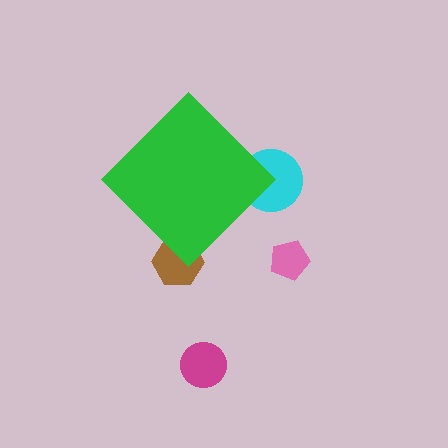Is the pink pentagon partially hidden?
No, the pink pentagon is fully visible.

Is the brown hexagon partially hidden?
Yes, the brown hexagon is partially hidden behind the green diamond.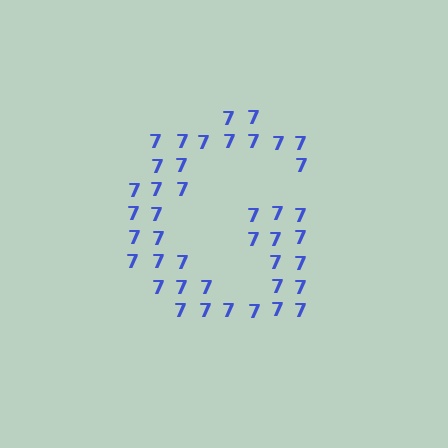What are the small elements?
The small elements are digit 7's.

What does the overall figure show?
The overall figure shows the letter G.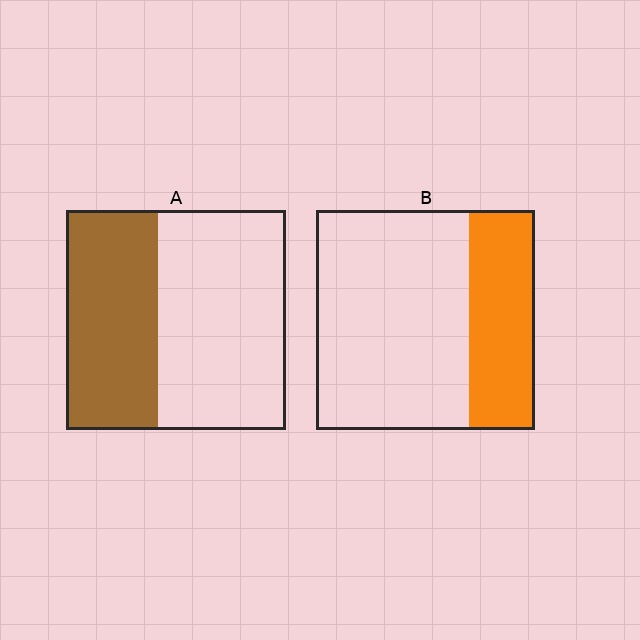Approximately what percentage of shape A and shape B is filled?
A is approximately 40% and B is approximately 30%.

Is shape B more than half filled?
No.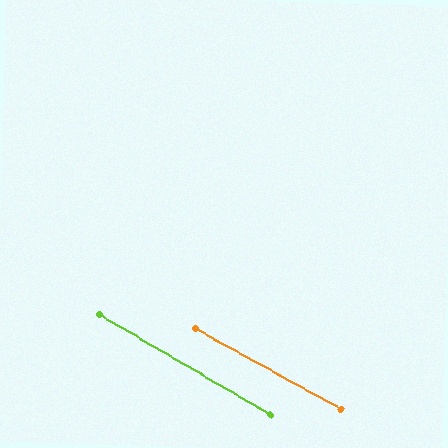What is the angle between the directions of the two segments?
Approximately 1 degree.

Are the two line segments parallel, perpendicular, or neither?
Parallel — their directions differ by only 1.4°.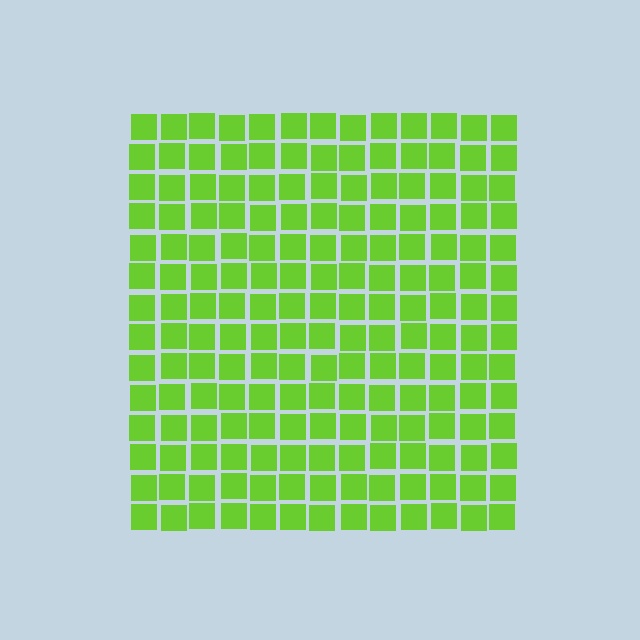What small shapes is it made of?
It is made of small squares.